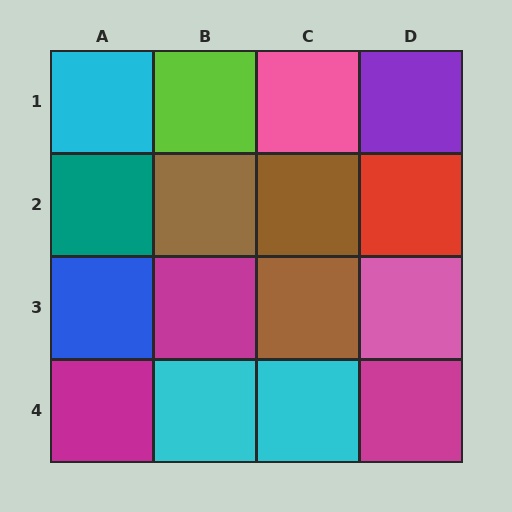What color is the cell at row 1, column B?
Lime.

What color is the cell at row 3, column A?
Blue.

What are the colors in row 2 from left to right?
Teal, brown, brown, red.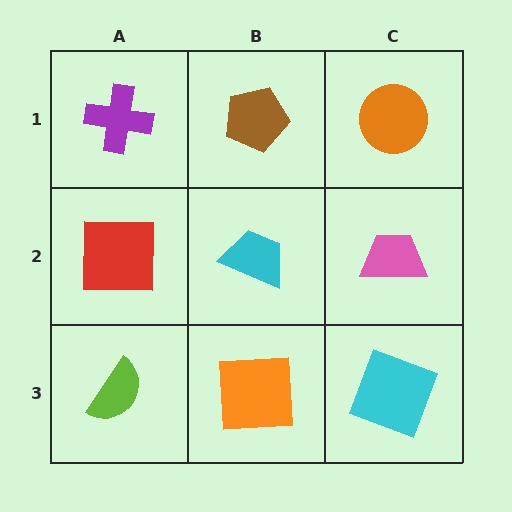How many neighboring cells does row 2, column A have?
3.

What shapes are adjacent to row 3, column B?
A cyan trapezoid (row 2, column B), a lime semicircle (row 3, column A), a cyan square (row 3, column C).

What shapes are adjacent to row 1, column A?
A red square (row 2, column A), a brown pentagon (row 1, column B).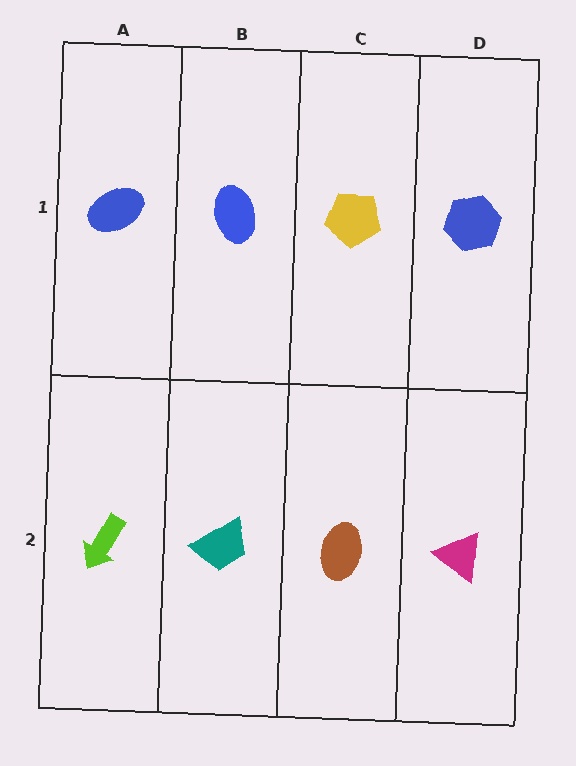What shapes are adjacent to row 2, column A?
A blue ellipse (row 1, column A), a teal trapezoid (row 2, column B).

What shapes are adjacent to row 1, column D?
A magenta triangle (row 2, column D), a yellow pentagon (row 1, column C).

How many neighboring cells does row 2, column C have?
3.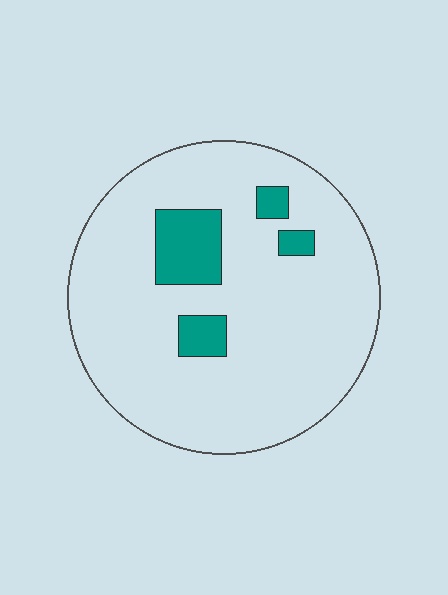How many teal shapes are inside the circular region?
4.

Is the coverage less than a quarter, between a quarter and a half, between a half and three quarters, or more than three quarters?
Less than a quarter.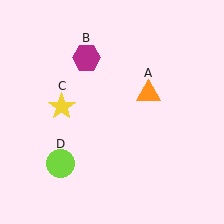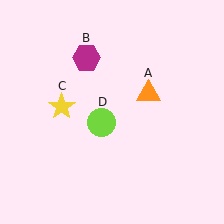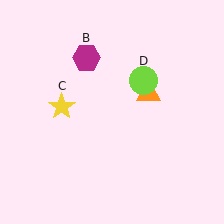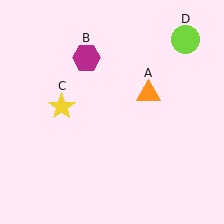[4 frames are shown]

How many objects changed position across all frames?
1 object changed position: lime circle (object D).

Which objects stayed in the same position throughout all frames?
Orange triangle (object A) and magenta hexagon (object B) and yellow star (object C) remained stationary.